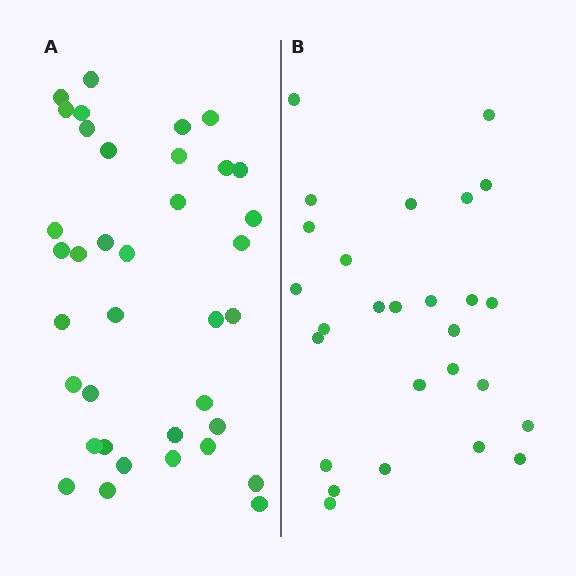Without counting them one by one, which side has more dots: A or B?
Region A (the left region) has more dots.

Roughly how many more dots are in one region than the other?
Region A has roughly 10 or so more dots than region B.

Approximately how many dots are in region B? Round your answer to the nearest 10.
About 30 dots. (The exact count is 27, which rounds to 30.)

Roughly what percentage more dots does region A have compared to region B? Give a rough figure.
About 35% more.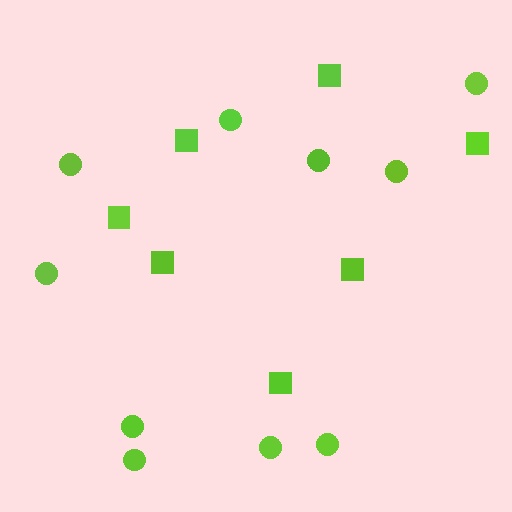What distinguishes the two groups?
There are 2 groups: one group of circles (10) and one group of squares (7).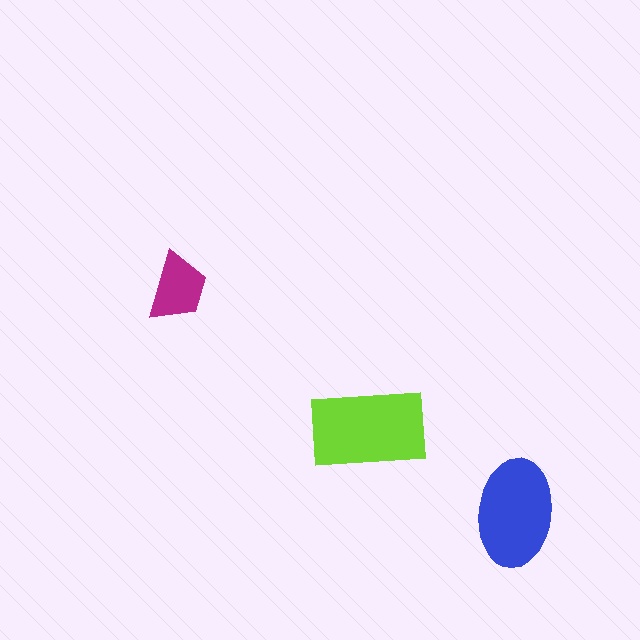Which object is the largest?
The lime rectangle.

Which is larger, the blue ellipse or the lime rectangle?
The lime rectangle.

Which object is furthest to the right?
The blue ellipse is rightmost.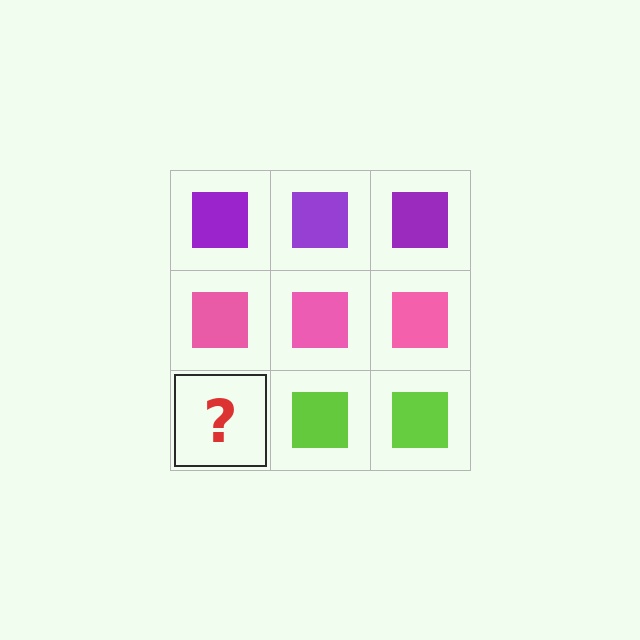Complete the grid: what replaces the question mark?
The question mark should be replaced with a lime square.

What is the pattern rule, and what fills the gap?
The rule is that each row has a consistent color. The gap should be filled with a lime square.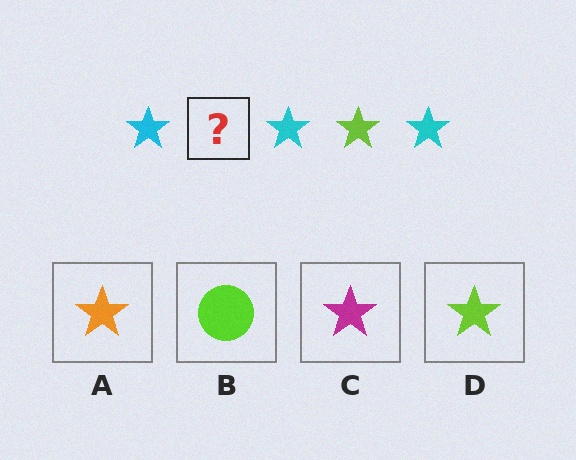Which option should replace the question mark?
Option D.